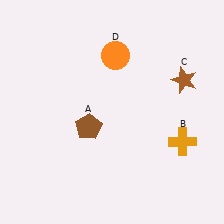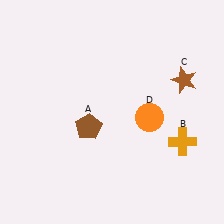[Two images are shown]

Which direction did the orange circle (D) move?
The orange circle (D) moved down.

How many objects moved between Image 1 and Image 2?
1 object moved between the two images.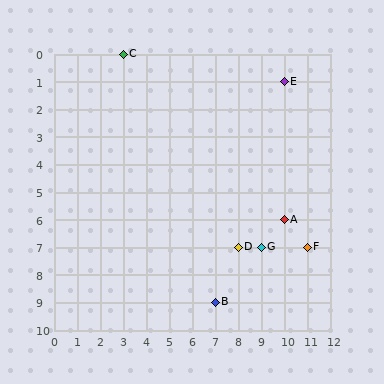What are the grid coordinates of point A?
Point A is at grid coordinates (10, 6).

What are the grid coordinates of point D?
Point D is at grid coordinates (8, 7).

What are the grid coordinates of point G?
Point G is at grid coordinates (9, 7).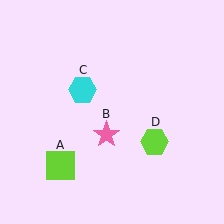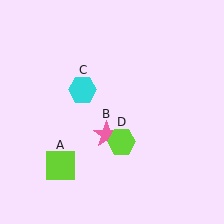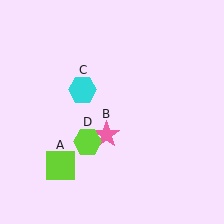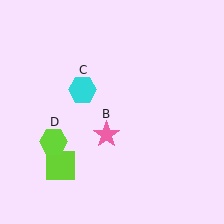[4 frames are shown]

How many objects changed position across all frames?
1 object changed position: lime hexagon (object D).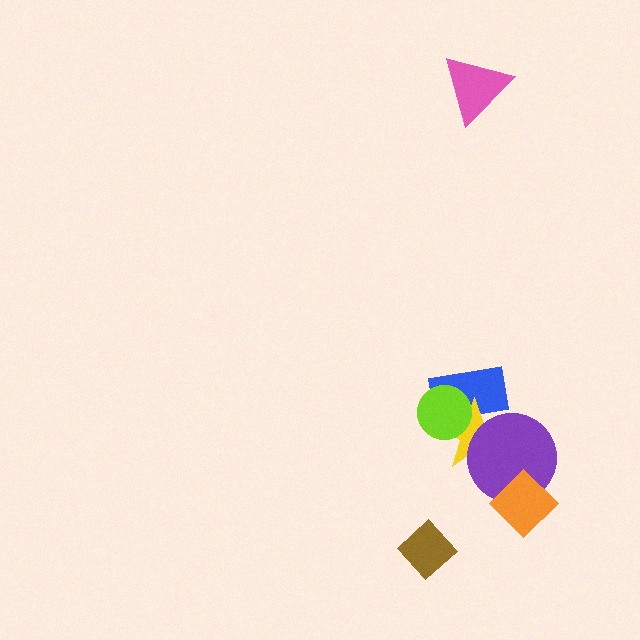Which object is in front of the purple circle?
The orange diamond is in front of the purple circle.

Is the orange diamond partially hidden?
No, no other shape covers it.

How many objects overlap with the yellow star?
3 objects overlap with the yellow star.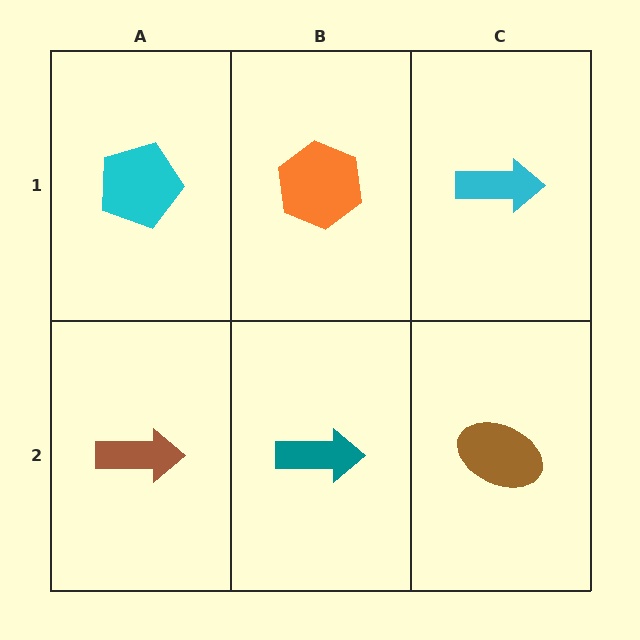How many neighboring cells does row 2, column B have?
3.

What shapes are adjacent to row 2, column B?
An orange hexagon (row 1, column B), a brown arrow (row 2, column A), a brown ellipse (row 2, column C).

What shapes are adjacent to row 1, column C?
A brown ellipse (row 2, column C), an orange hexagon (row 1, column B).